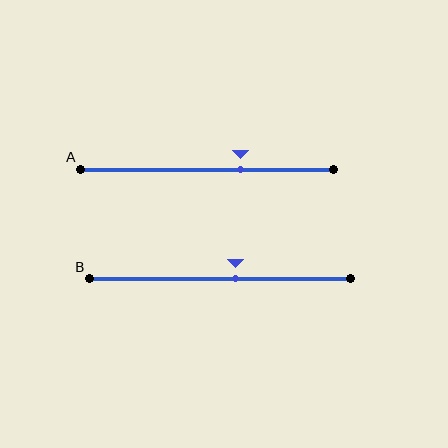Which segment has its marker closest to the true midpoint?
Segment B has its marker closest to the true midpoint.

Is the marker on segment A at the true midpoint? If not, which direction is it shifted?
No, the marker on segment A is shifted to the right by about 13% of the segment length.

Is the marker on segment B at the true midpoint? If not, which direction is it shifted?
No, the marker on segment B is shifted to the right by about 6% of the segment length.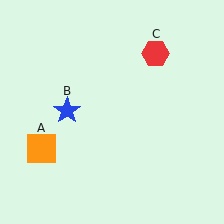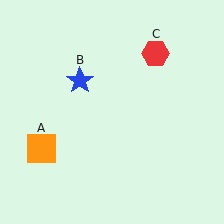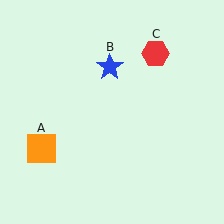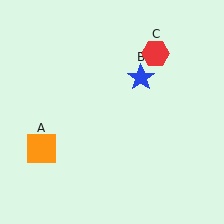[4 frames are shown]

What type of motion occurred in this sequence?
The blue star (object B) rotated clockwise around the center of the scene.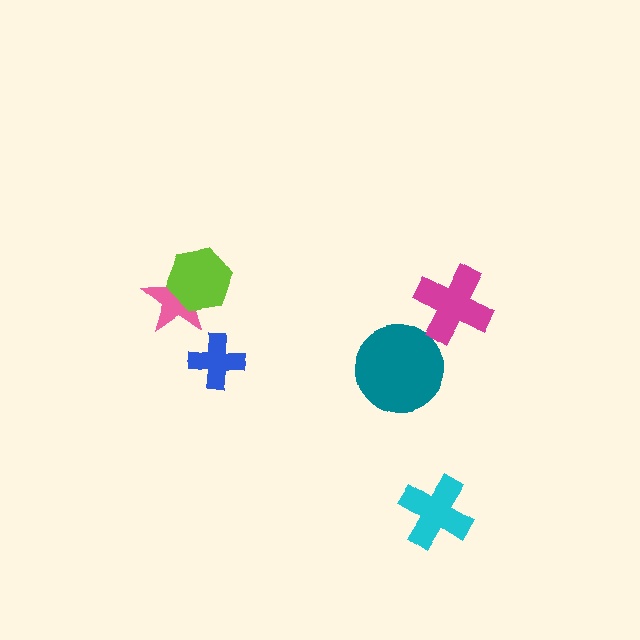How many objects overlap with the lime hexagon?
1 object overlaps with the lime hexagon.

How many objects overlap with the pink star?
1 object overlaps with the pink star.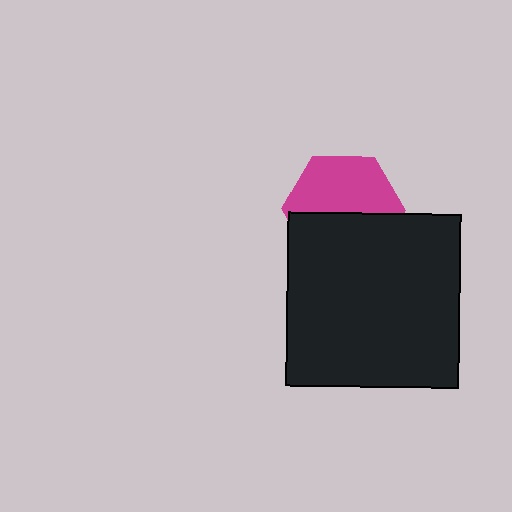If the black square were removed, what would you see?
You would see the complete magenta hexagon.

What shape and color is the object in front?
The object in front is a black square.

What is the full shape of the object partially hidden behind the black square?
The partially hidden object is a magenta hexagon.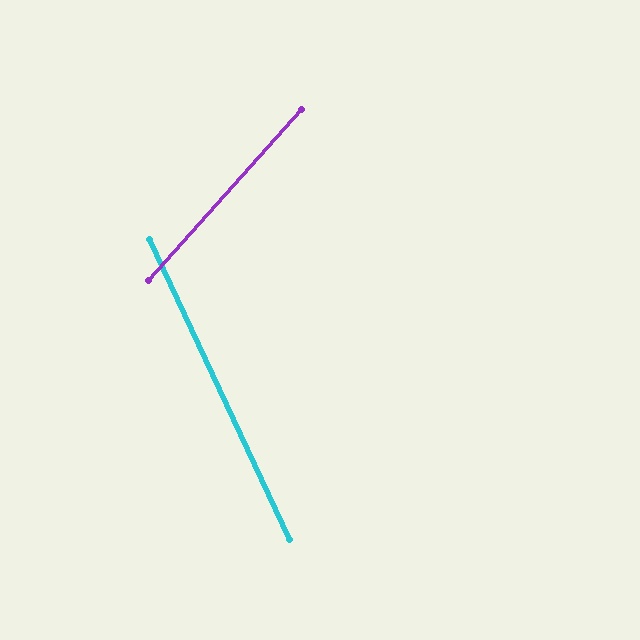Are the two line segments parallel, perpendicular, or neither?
Neither parallel nor perpendicular — they differ by about 67°.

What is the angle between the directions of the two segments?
Approximately 67 degrees.